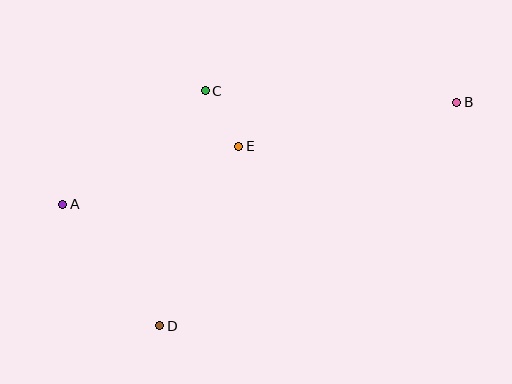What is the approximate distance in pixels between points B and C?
The distance between B and C is approximately 252 pixels.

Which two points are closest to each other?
Points C and E are closest to each other.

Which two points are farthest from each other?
Points A and B are farthest from each other.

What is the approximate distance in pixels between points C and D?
The distance between C and D is approximately 239 pixels.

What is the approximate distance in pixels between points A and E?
The distance between A and E is approximately 185 pixels.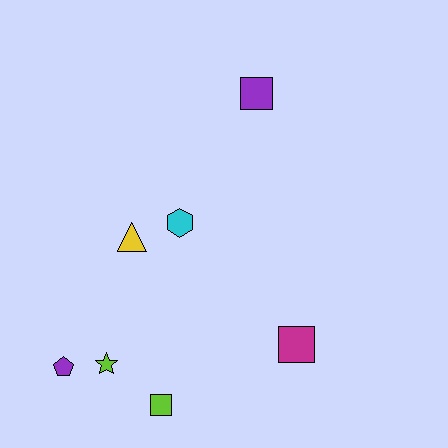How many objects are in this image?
There are 7 objects.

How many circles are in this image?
There are no circles.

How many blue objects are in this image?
There are no blue objects.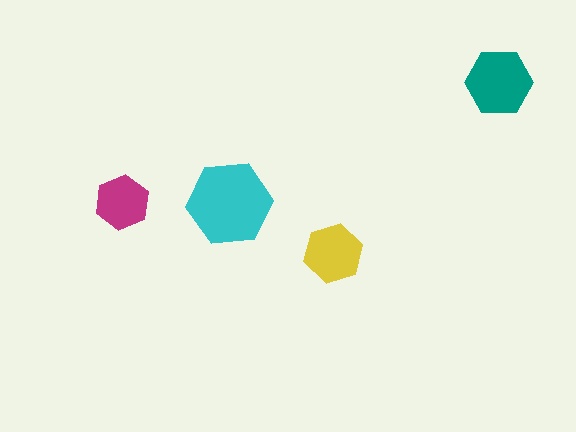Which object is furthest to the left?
The magenta hexagon is leftmost.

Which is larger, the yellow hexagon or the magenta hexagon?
The yellow one.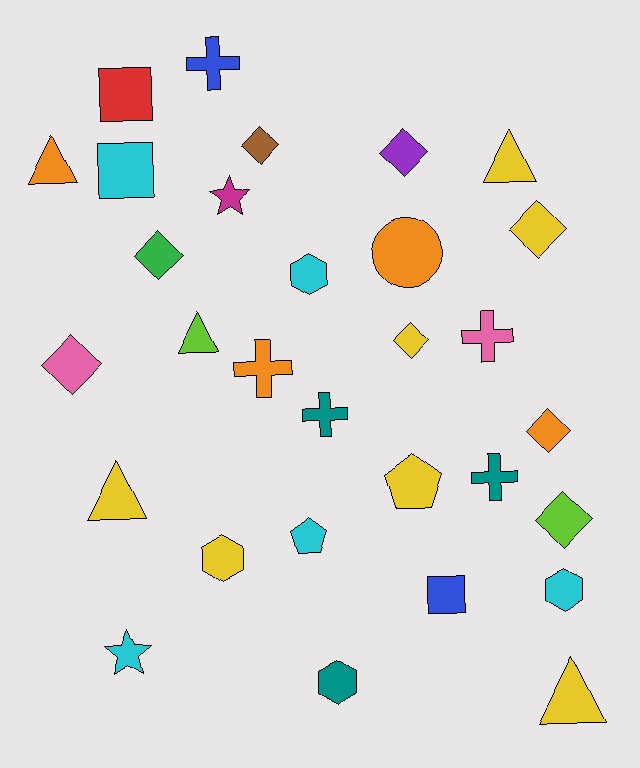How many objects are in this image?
There are 30 objects.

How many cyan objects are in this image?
There are 5 cyan objects.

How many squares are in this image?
There are 3 squares.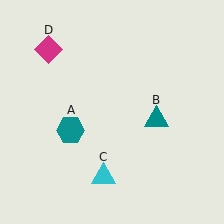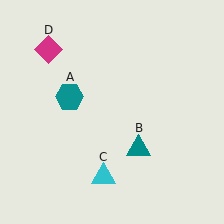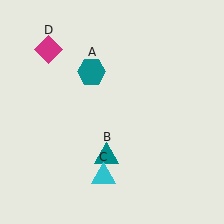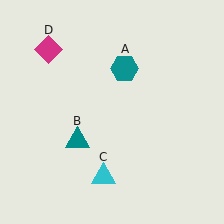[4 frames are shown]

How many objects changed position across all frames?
2 objects changed position: teal hexagon (object A), teal triangle (object B).